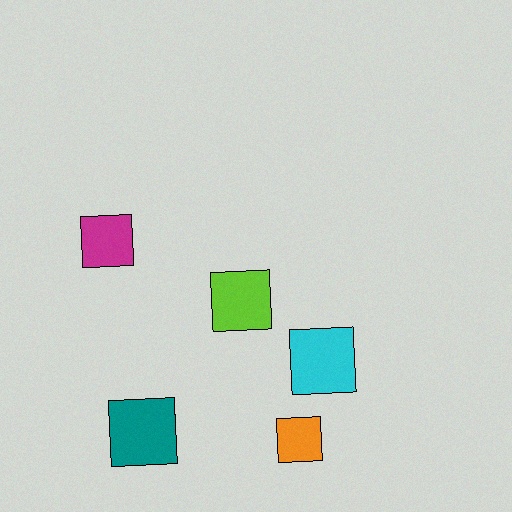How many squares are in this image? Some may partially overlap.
There are 5 squares.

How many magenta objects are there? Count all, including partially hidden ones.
There is 1 magenta object.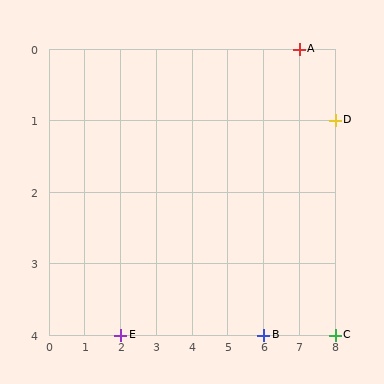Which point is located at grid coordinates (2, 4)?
Point E is at (2, 4).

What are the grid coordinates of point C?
Point C is at grid coordinates (8, 4).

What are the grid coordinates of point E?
Point E is at grid coordinates (2, 4).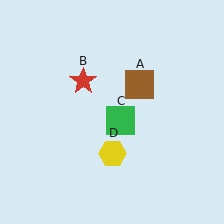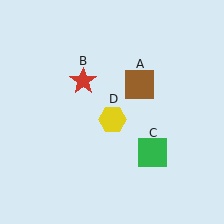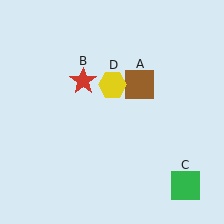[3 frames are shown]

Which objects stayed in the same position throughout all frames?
Brown square (object A) and red star (object B) remained stationary.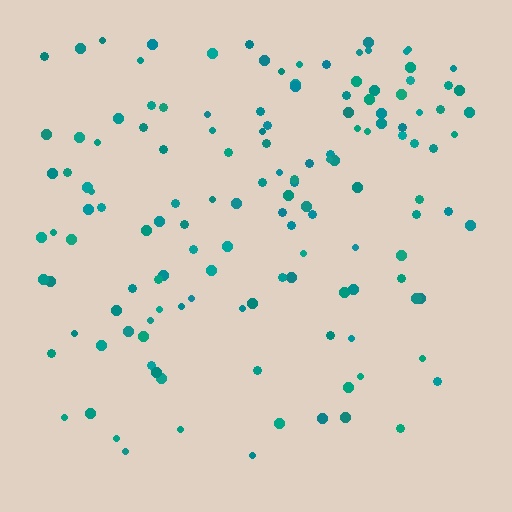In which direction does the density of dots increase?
From bottom to top, with the top side densest.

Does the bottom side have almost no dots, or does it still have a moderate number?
Still a moderate number, just noticeably fewer than the top.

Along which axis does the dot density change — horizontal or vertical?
Vertical.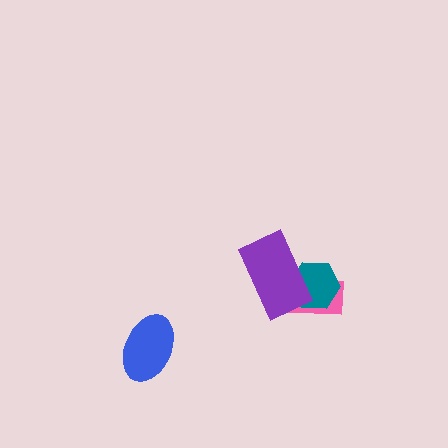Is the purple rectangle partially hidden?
No, no other shape covers it.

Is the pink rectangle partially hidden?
Yes, it is partially covered by another shape.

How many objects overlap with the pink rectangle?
2 objects overlap with the pink rectangle.